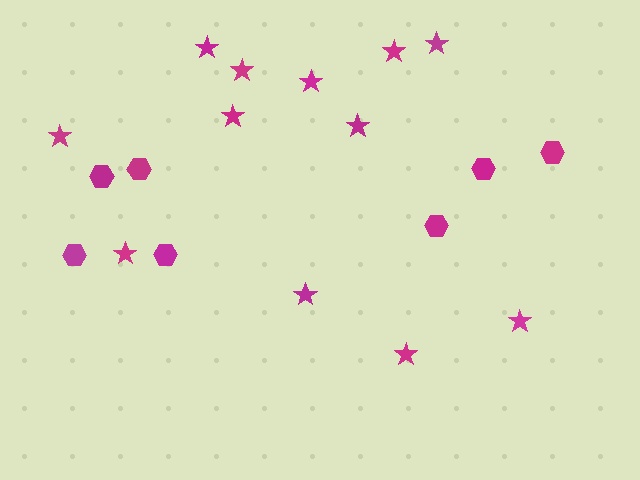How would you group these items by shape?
There are 2 groups: one group of hexagons (7) and one group of stars (12).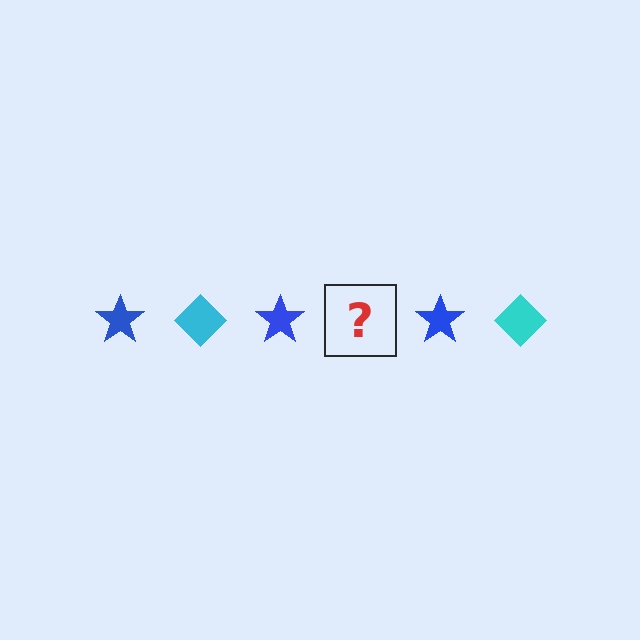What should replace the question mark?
The question mark should be replaced with a cyan diamond.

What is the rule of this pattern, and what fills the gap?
The rule is that the pattern alternates between blue star and cyan diamond. The gap should be filled with a cyan diamond.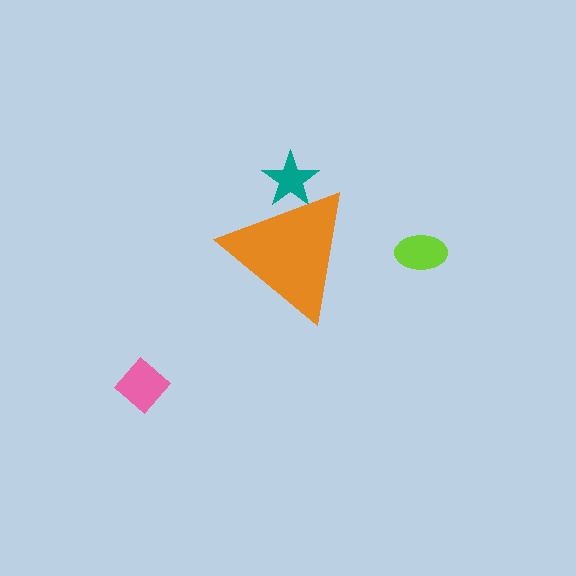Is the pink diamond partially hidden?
No, the pink diamond is fully visible.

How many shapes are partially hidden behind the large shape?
1 shape is partially hidden.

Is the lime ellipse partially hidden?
No, the lime ellipse is fully visible.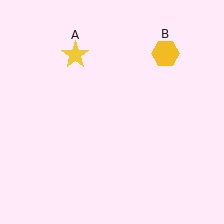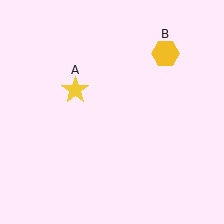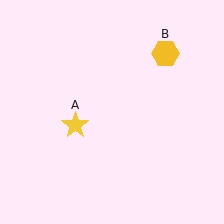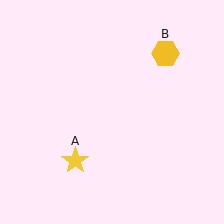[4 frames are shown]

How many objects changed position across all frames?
1 object changed position: yellow star (object A).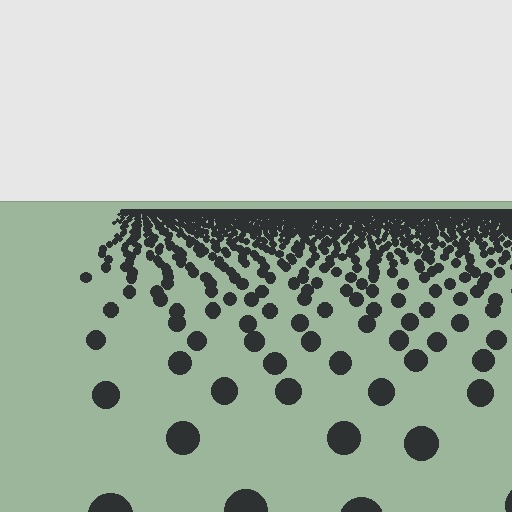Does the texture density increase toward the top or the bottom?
Density increases toward the top.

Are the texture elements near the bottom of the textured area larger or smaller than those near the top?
Larger. Near the bottom, elements are closer to the viewer and appear at a bigger on-screen size.